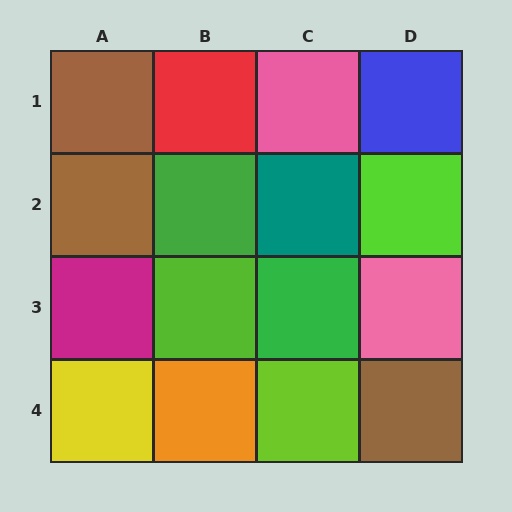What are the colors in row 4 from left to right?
Yellow, orange, lime, brown.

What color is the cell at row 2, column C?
Teal.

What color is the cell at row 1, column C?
Pink.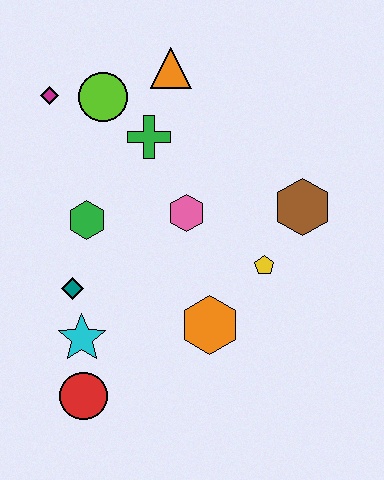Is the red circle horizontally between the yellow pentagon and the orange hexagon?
No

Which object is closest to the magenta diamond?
The lime circle is closest to the magenta diamond.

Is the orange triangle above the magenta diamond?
Yes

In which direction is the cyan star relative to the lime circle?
The cyan star is below the lime circle.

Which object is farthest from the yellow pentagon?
The magenta diamond is farthest from the yellow pentagon.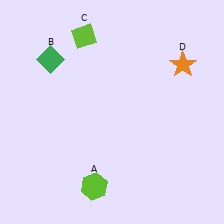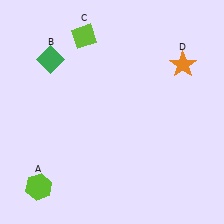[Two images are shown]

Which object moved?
The lime hexagon (A) moved left.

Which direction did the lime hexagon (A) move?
The lime hexagon (A) moved left.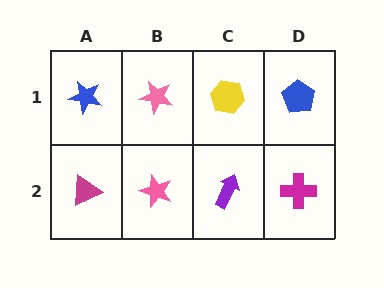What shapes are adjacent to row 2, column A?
A blue star (row 1, column A), a pink star (row 2, column B).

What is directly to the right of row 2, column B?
A purple arrow.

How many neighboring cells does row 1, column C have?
3.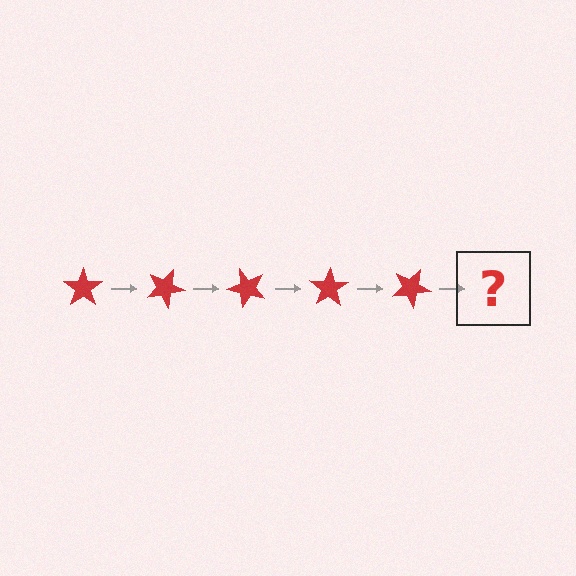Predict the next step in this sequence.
The next step is a red star rotated 125 degrees.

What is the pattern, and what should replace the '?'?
The pattern is that the star rotates 25 degrees each step. The '?' should be a red star rotated 125 degrees.